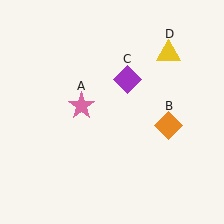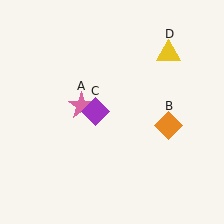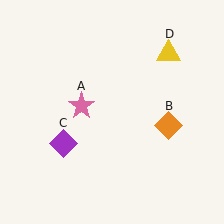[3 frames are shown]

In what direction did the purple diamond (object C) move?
The purple diamond (object C) moved down and to the left.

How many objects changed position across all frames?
1 object changed position: purple diamond (object C).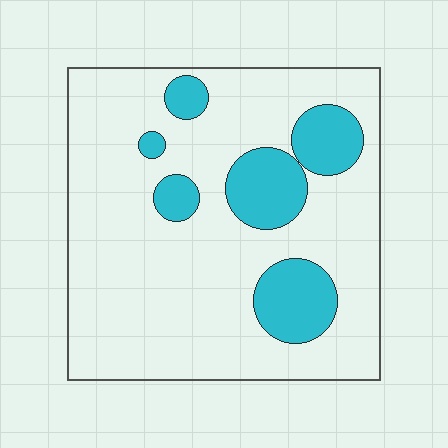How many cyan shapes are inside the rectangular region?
6.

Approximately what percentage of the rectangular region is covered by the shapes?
Approximately 20%.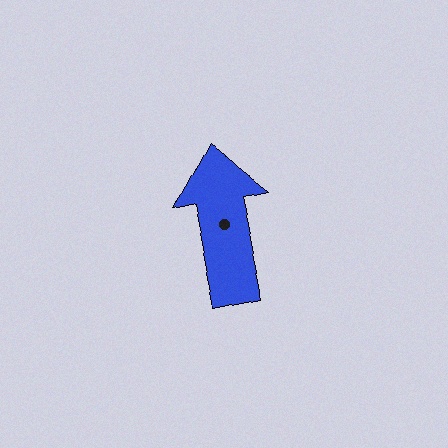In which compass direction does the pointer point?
North.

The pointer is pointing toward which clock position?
Roughly 12 o'clock.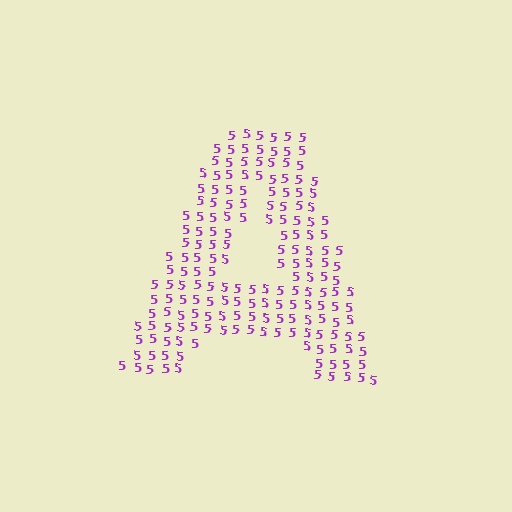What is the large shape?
The large shape is the letter A.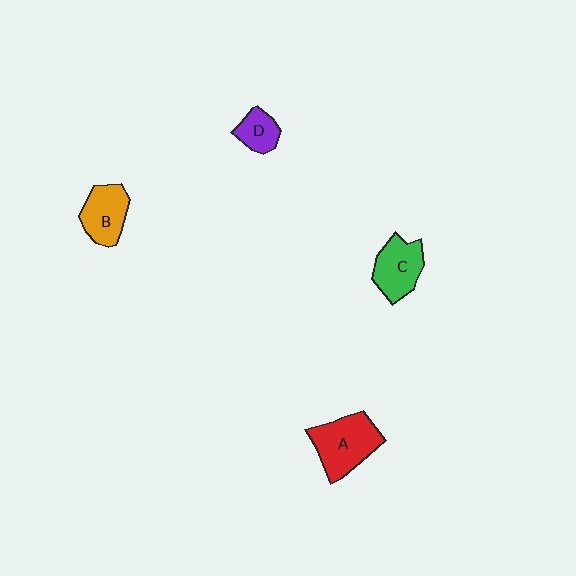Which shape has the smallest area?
Shape D (purple).